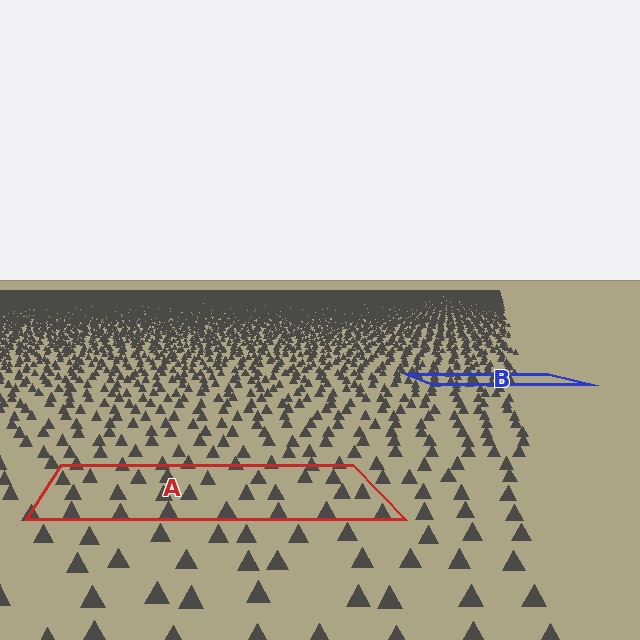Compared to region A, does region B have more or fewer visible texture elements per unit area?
Region B has more texture elements per unit area — they are packed more densely because it is farther away.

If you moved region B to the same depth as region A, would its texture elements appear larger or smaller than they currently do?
They would appear larger. At a closer depth, the same texture elements are projected at a bigger on-screen size.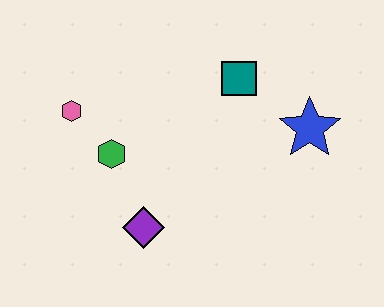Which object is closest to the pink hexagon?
The green hexagon is closest to the pink hexagon.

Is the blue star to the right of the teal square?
Yes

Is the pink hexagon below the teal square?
Yes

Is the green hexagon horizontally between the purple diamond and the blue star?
No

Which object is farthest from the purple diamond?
The blue star is farthest from the purple diamond.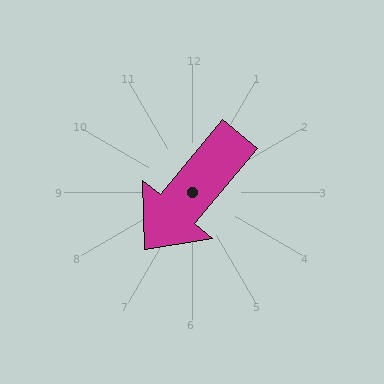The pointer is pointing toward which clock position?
Roughly 7 o'clock.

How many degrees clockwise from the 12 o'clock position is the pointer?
Approximately 220 degrees.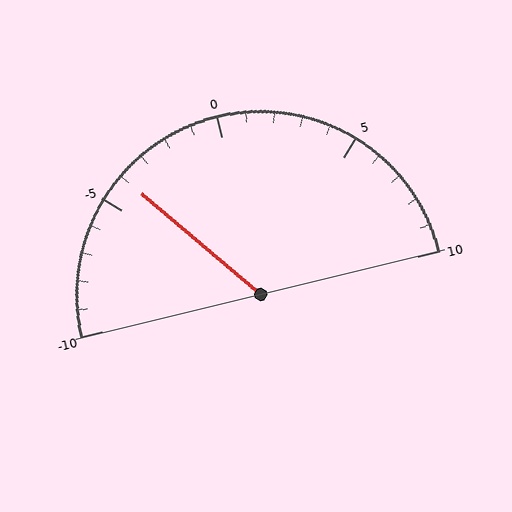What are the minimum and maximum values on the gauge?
The gauge ranges from -10 to 10.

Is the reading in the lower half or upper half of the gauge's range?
The reading is in the lower half of the range (-10 to 10).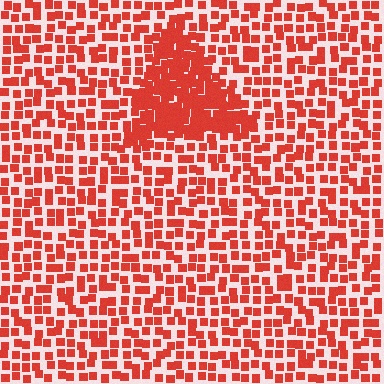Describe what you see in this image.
The image contains small red elements arranged at two different densities. A triangle-shaped region is visible where the elements are more densely packed than the surrounding area.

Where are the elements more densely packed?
The elements are more densely packed inside the triangle boundary.